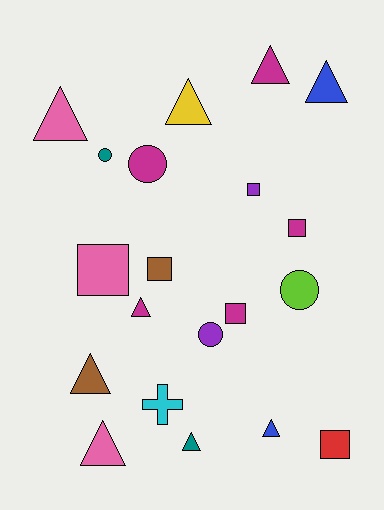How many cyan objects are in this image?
There is 1 cyan object.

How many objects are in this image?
There are 20 objects.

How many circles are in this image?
There are 4 circles.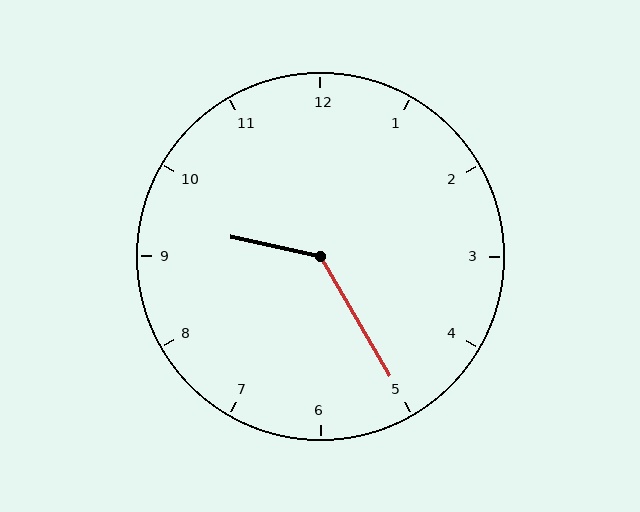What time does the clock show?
9:25.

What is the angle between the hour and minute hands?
Approximately 132 degrees.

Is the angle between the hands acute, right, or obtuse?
It is obtuse.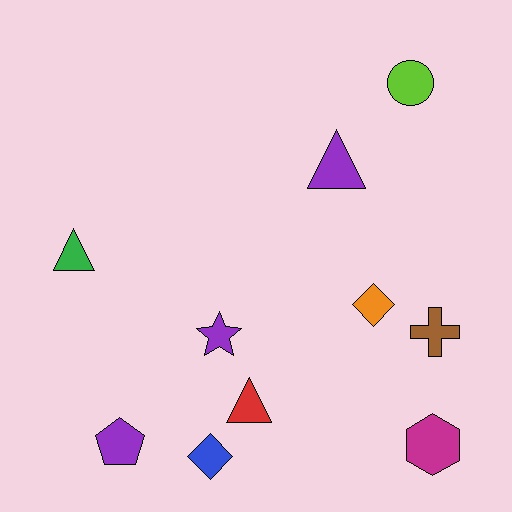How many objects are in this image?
There are 10 objects.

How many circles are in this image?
There is 1 circle.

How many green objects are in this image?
There is 1 green object.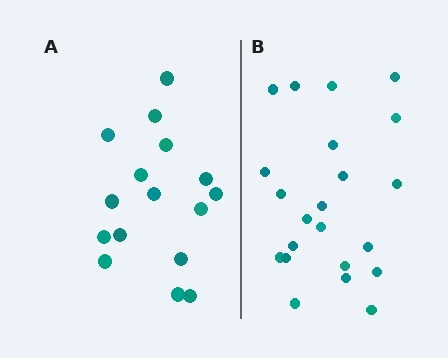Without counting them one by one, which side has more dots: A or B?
Region B (the right region) has more dots.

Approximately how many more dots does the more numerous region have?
Region B has about 6 more dots than region A.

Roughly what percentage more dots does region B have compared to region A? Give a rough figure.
About 40% more.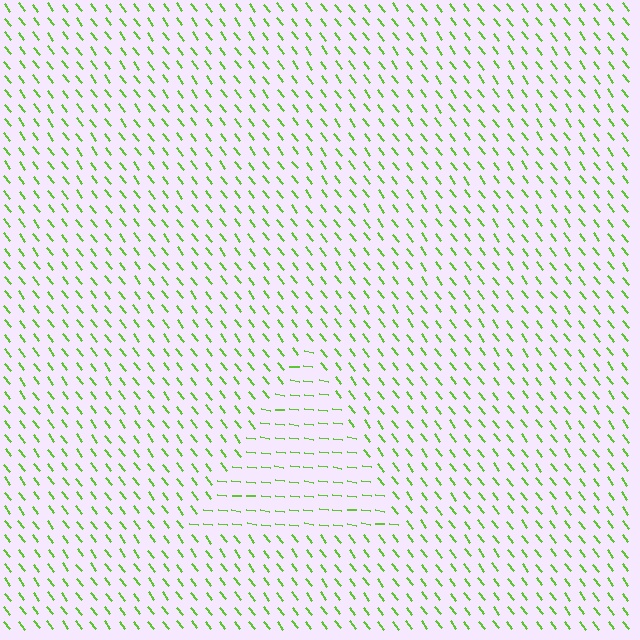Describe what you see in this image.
The image is filled with small lime line segments. A triangle region in the image has lines oriented differently from the surrounding lines, creating a visible texture boundary.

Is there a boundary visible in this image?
Yes, there is a texture boundary formed by a change in line orientation.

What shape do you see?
I see a triangle.